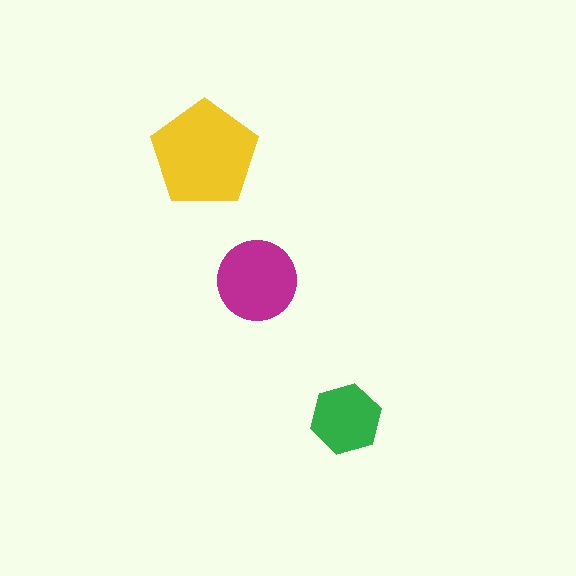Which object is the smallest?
The green hexagon.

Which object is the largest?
The yellow pentagon.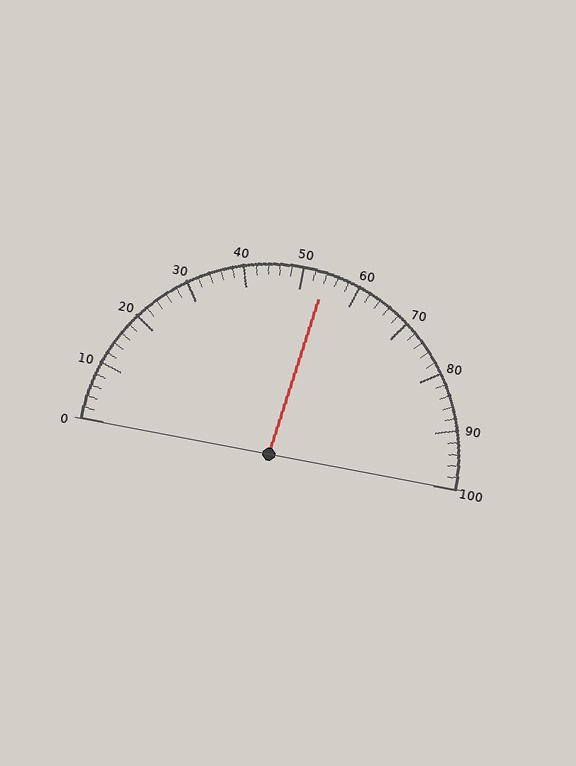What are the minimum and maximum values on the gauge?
The gauge ranges from 0 to 100.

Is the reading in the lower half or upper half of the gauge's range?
The reading is in the upper half of the range (0 to 100).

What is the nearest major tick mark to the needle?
The nearest major tick mark is 50.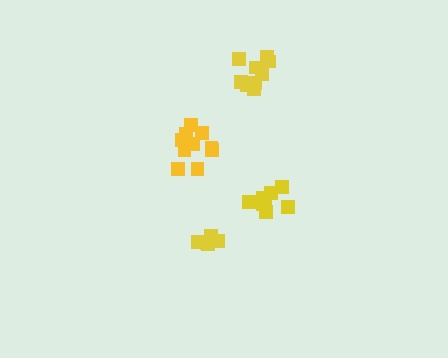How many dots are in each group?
Group 1: 11 dots, Group 2: 8 dots, Group 3: 10 dots, Group 4: 5 dots (34 total).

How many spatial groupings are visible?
There are 4 spatial groupings.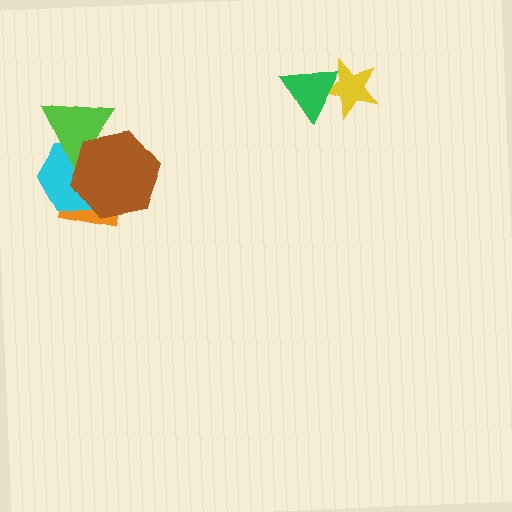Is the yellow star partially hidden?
Yes, it is partially covered by another shape.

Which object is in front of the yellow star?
The green triangle is in front of the yellow star.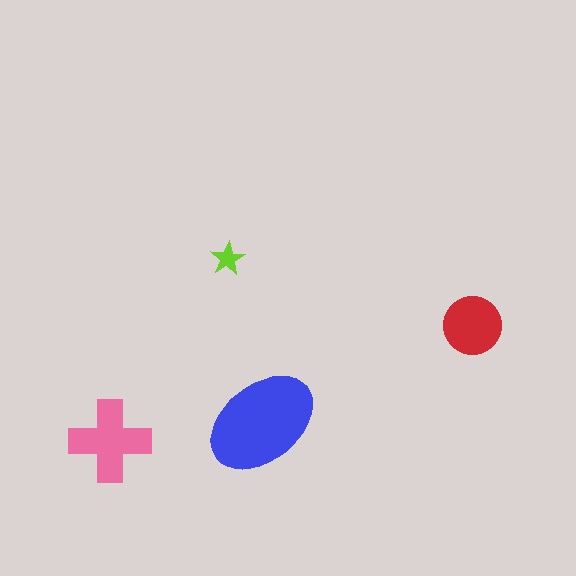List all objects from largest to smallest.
The blue ellipse, the pink cross, the red circle, the lime star.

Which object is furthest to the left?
The pink cross is leftmost.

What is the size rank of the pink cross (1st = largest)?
2nd.